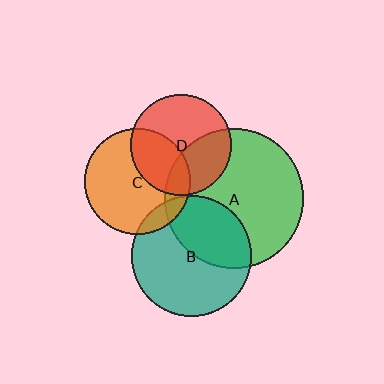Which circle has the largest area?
Circle A (green).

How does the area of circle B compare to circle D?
Approximately 1.4 times.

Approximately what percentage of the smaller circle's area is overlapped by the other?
Approximately 15%.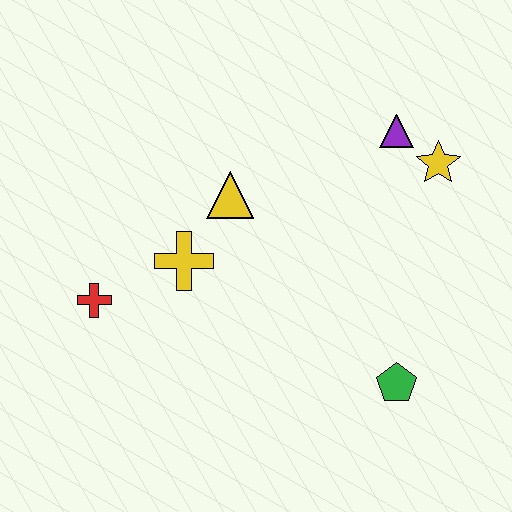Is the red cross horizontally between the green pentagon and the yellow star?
No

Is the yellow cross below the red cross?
No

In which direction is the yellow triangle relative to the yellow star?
The yellow triangle is to the left of the yellow star.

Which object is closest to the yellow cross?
The yellow triangle is closest to the yellow cross.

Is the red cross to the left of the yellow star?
Yes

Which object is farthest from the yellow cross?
The yellow star is farthest from the yellow cross.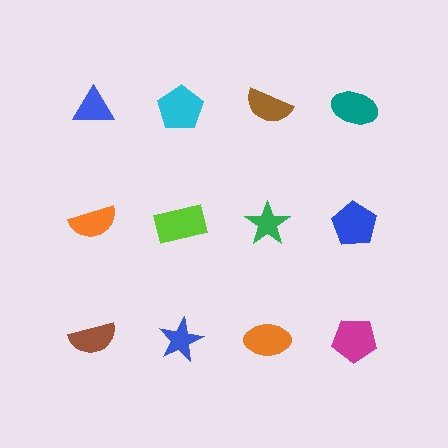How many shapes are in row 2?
4 shapes.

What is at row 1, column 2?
A cyan pentagon.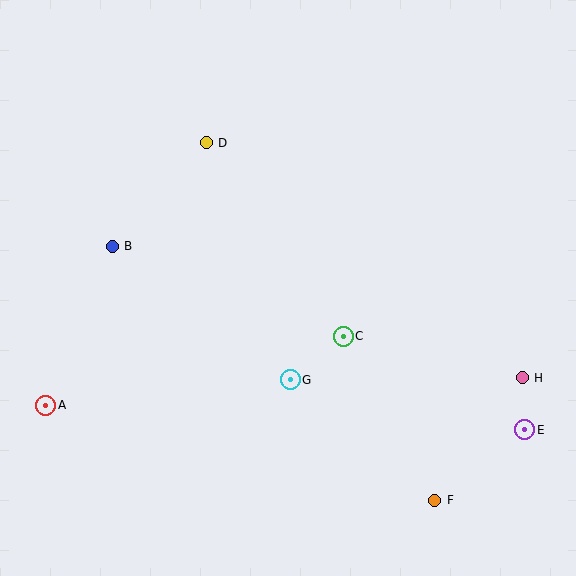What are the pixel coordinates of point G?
Point G is at (290, 380).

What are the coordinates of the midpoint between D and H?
The midpoint between D and H is at (364, 260).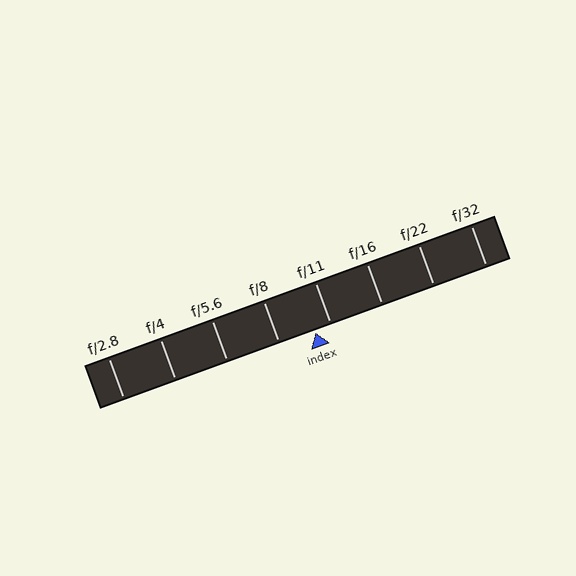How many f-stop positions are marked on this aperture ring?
There are 8 f-stop positions marked.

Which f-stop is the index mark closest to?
The index mark is closest to f/11.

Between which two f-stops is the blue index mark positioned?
The index mark is between f/8 and f/11.